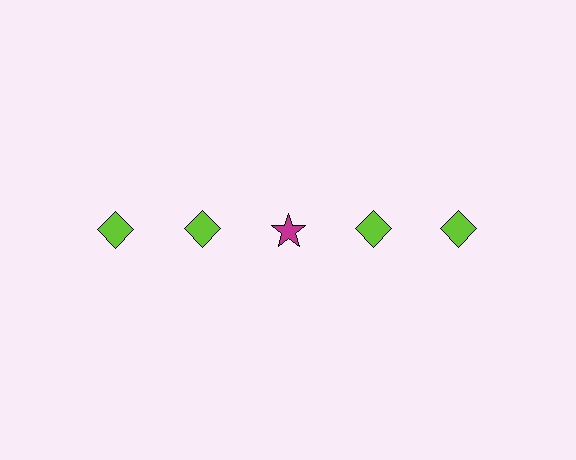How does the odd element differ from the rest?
It differs in both color (magenta instead of lime) and shape (star instead of diamond).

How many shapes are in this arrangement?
There are 5 shapes arranged in a grid pattern.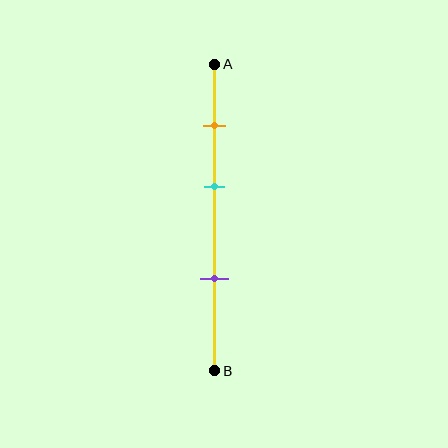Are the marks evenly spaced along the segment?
Yes, the marks are approximately evenly spaced.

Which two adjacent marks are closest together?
The orange and cyan marks are the closest adjacent pair.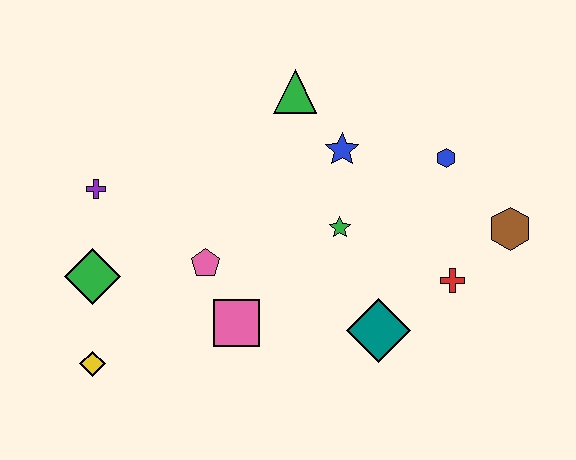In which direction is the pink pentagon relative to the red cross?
The pink pentagon is to the left of the red cross.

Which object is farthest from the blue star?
The yellow diamond is farthest from the blue star.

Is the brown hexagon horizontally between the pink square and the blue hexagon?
No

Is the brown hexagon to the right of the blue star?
Yes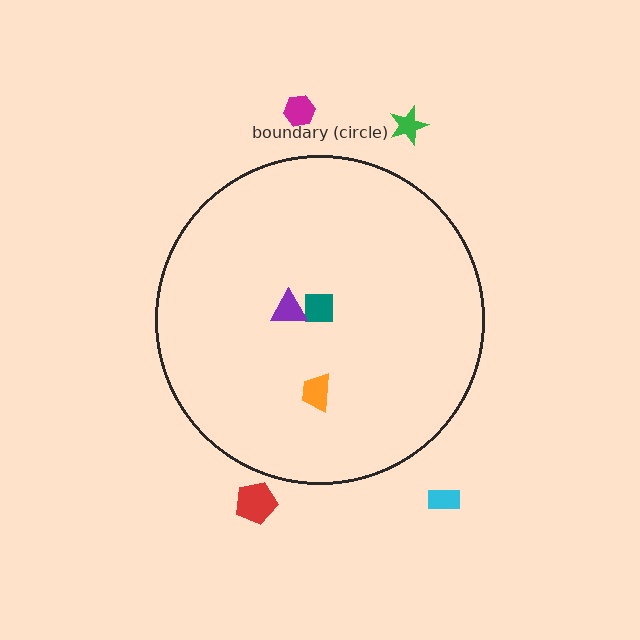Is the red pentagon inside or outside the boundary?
Outside.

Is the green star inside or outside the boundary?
Outside.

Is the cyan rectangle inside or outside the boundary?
Outside.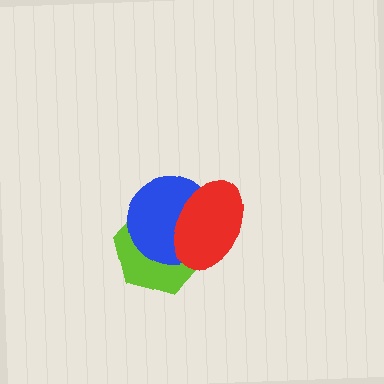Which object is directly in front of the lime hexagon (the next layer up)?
The blue circle is directly in front of the lime hexagon.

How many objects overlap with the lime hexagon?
2 objects overlap with the lime hexagon.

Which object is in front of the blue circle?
The red ellipse is in front of the blue circle.